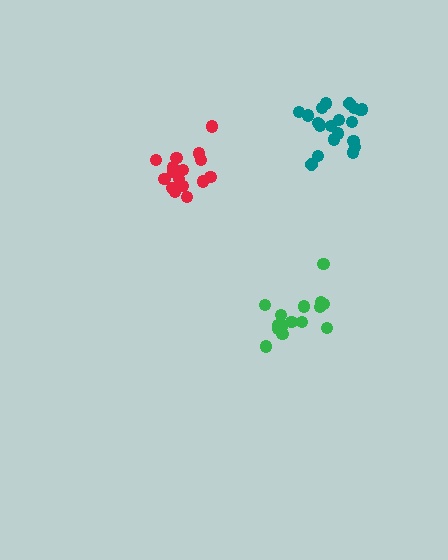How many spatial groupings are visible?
There are 3 spatial groupings.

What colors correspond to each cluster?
The clusters are colored: green, teal, red.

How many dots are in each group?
Group 1: 15 dots, Group 2: 20 dots, Group 3: 16 dots (51 total).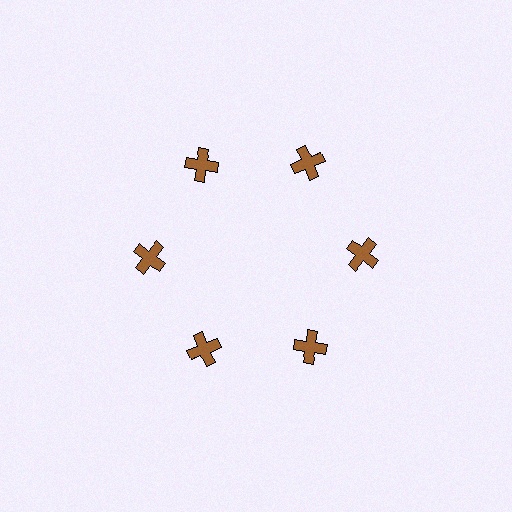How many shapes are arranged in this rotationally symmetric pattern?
There are 6 shapes, arranged in 6 groups of 1.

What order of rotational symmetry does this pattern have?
This pattern has 6-fold rotational symmetry.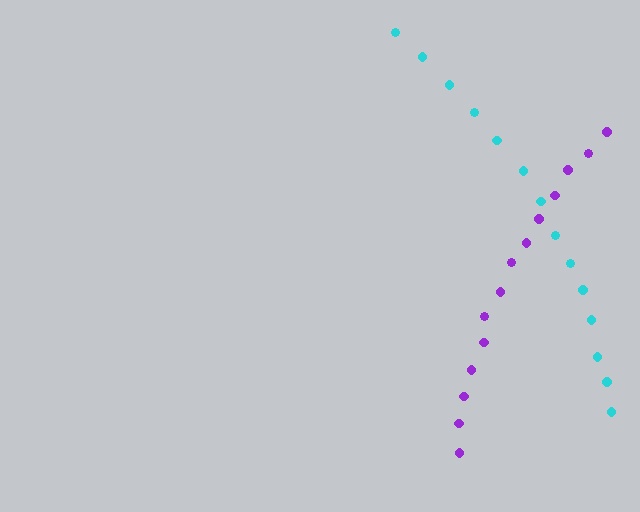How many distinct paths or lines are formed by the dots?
There are 2 distinct paths.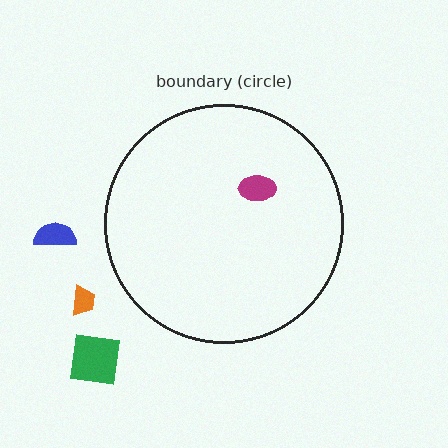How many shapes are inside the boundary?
1 inside, 3 outside.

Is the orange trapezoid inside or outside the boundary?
Outside.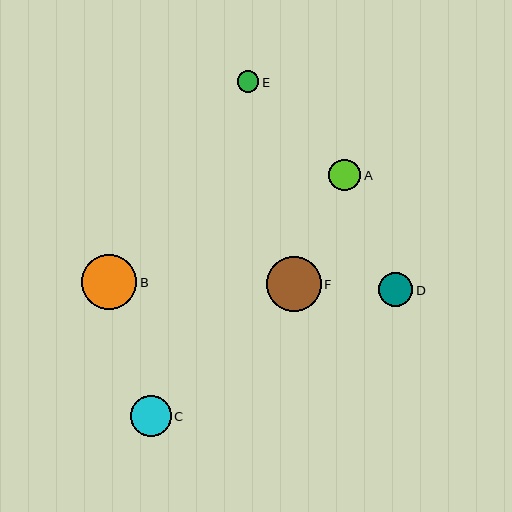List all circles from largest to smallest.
From largest to smallest: F, B, C, D, A, E.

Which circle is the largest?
Circle F is the largest with a size of approximately 55 pixels.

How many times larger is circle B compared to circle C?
Circle B is approximately 1.3 times the size of circle C.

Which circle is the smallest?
Circle E is the smallest with a size of approximately 22 pixels.